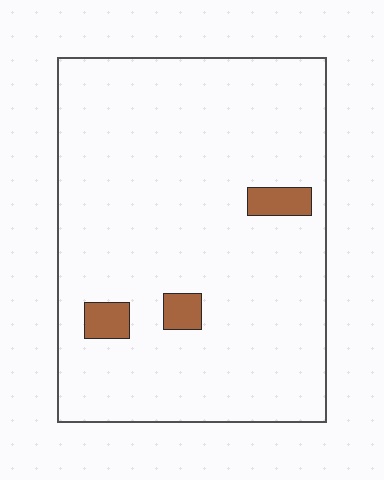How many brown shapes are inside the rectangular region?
3.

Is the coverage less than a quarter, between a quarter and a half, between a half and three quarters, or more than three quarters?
Less than a quarter.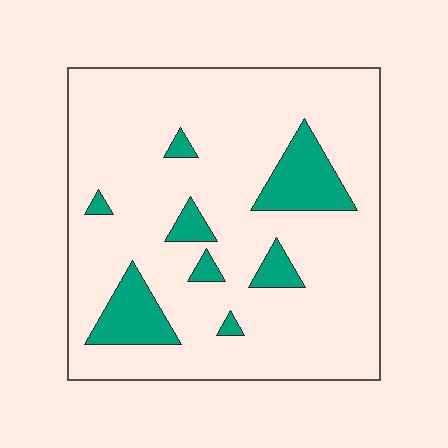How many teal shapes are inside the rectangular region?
8.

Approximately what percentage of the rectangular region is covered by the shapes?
Approximately 15%.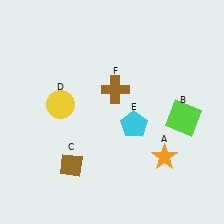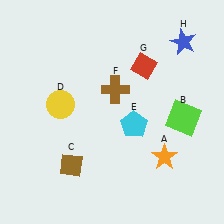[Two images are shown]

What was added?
A red diamond (G), a blue star (H) were added in Image 2.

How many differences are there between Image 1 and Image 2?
There are 2 differences between the two images.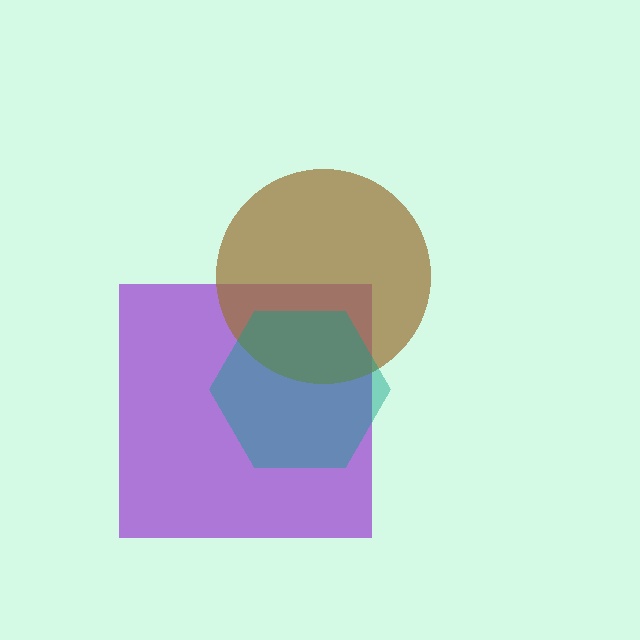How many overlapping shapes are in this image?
There are 3 overlapping shapes in the image.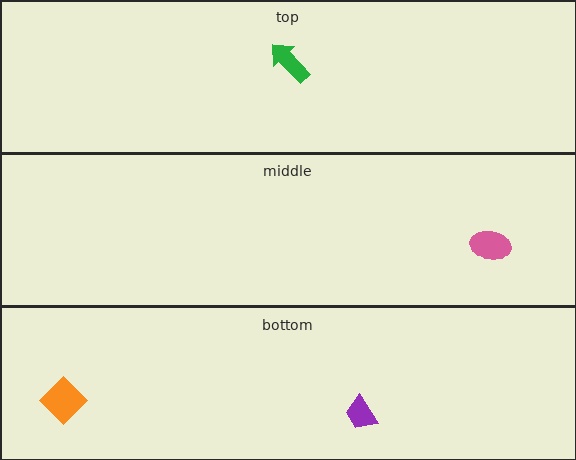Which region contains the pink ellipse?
The middle region.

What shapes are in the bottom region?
The purple trapezoid, the orange diamond.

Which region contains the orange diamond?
The bottom region.